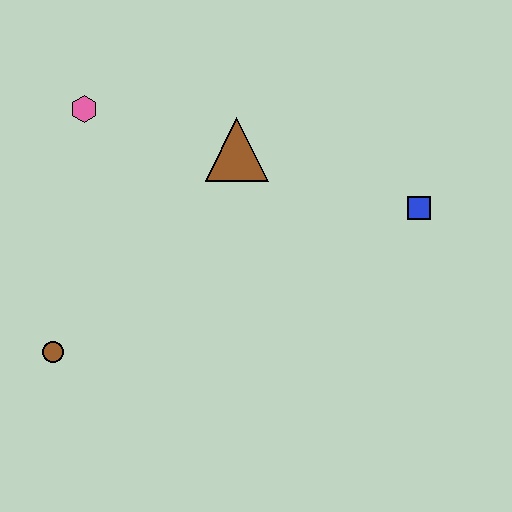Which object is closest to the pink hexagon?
The brown triangle is closest to the pink hexagon.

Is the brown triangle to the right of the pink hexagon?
Yes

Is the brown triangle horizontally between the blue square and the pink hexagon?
Yes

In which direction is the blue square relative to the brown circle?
The blue square is to the right of the brown circle.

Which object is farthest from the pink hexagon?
The blue square is farthest from the pink hexagon.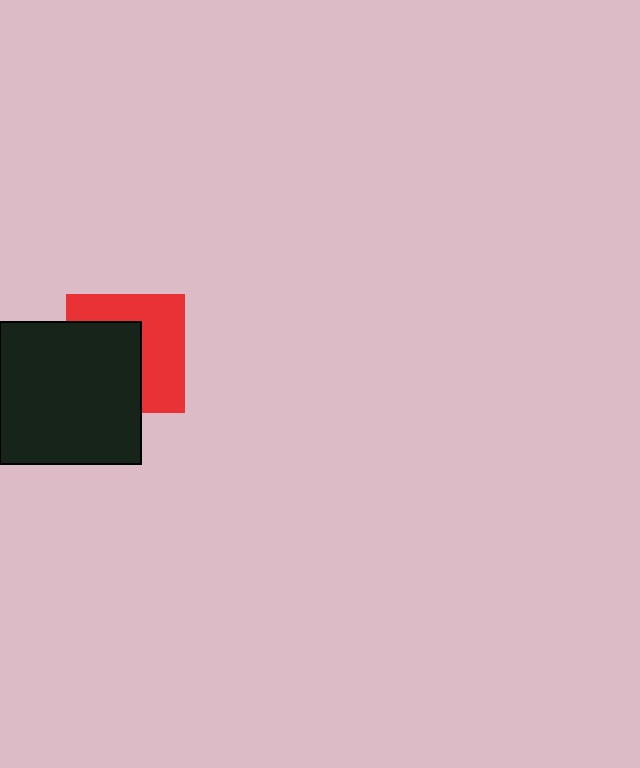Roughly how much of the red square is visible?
About half of it is visible (roughly 51%).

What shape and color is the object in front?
The object in front is a black square.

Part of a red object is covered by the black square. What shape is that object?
It is a square.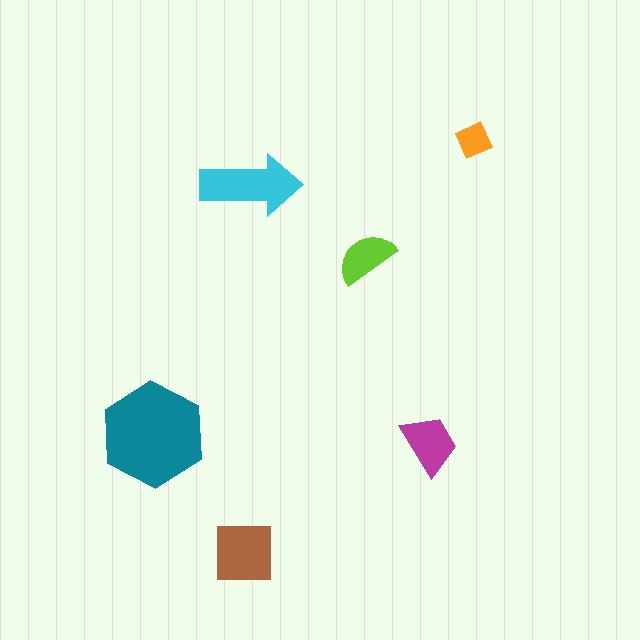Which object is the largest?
The teal hexagon.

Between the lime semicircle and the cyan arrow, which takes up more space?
The cyan arrow.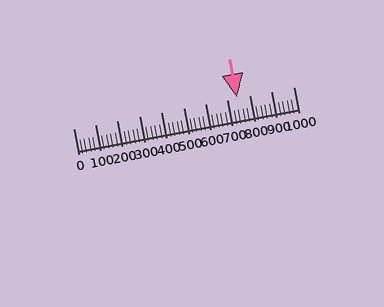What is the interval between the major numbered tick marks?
The major tick marks are spaced 100 units apart.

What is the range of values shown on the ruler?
The ruler shows values from 0 to 1000.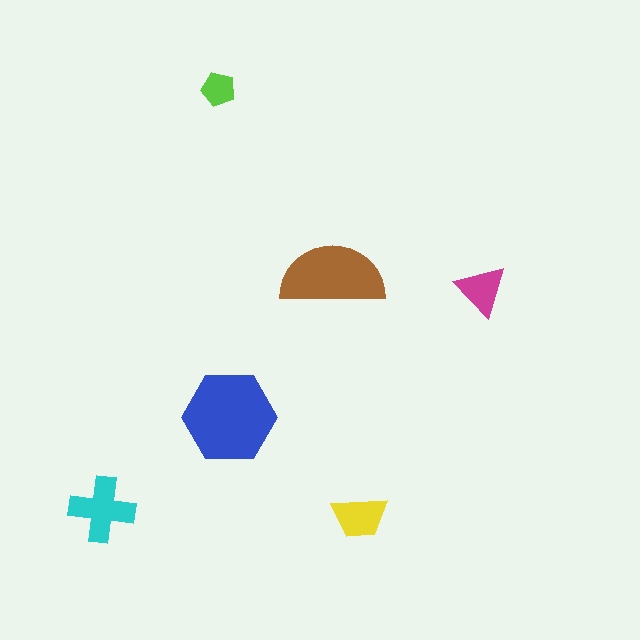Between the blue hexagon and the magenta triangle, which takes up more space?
The blue hexagon.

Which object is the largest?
The blue hexagon.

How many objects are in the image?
There are 6 objects in the image.